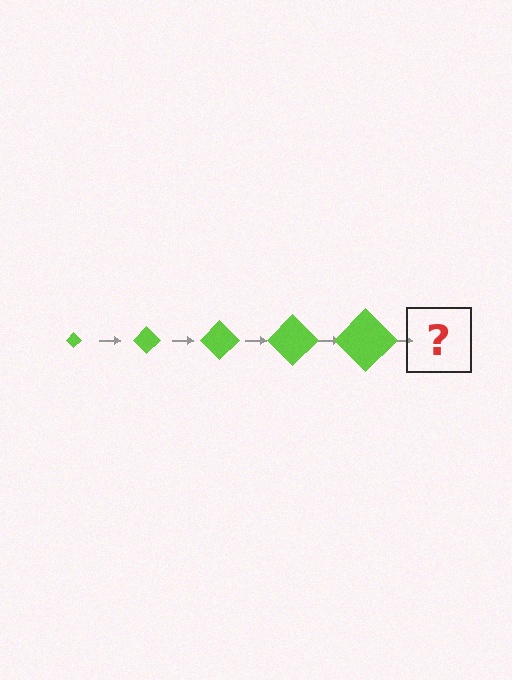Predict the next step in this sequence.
The next step is a lime diamond, larger than the previous one.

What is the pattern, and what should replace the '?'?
The pattern is that the diamond gets progressively larger each step. The '?' should be a lime diamond, larger than the previous one.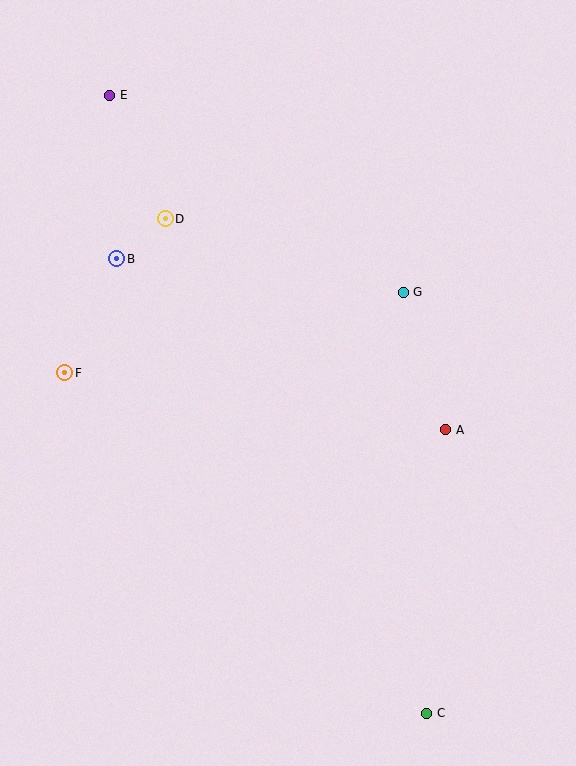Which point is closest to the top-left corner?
Point E is closest to the top-left corner.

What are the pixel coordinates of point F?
Point F is at (65, 373).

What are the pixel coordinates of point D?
Point D is at (165, 219).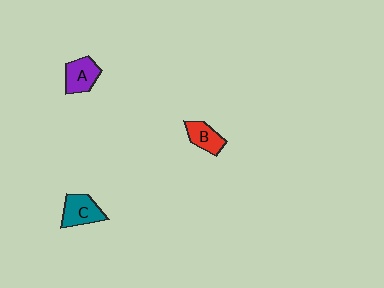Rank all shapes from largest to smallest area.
From largest to smallest: C (teal), A (purple), B (red).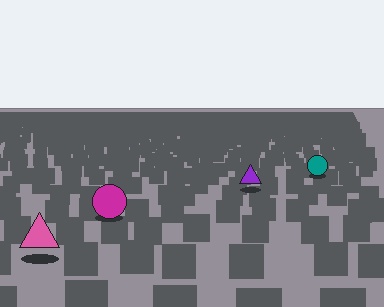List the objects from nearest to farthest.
From nearest to farthest: the pink triangle, the magenta circle, the purple triangle, the teal circle.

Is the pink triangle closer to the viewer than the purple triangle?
Yes. The pink triangle is closer — you can tell from the texture gradient: the ground texture is coarser near it.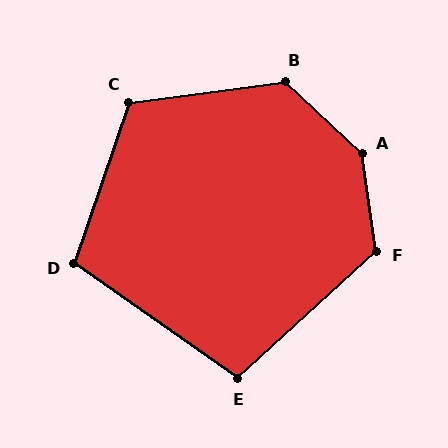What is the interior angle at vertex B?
Approximately 129 degrees (obtuse).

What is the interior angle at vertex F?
Approximately 124 degrees (obtuse).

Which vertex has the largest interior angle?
A, at approximately 142 degrees.